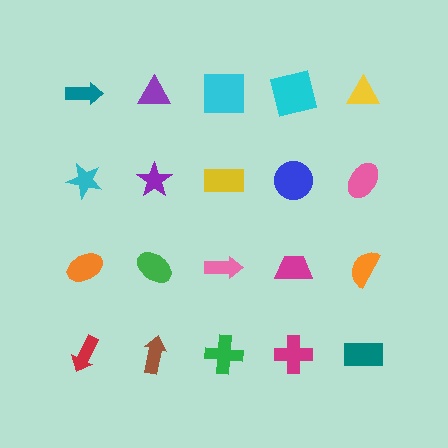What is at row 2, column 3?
A yellow rectangle.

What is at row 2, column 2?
A purple star.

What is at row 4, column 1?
A red arrow.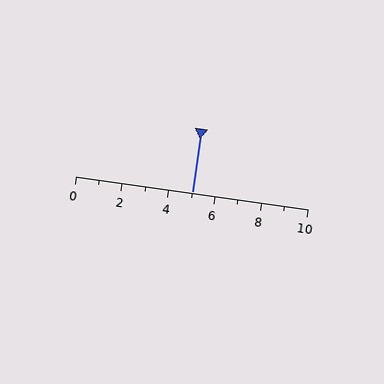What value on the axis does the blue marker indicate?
The marker indicates approximately 5.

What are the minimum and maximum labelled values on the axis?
The axis runs from 0 to 10.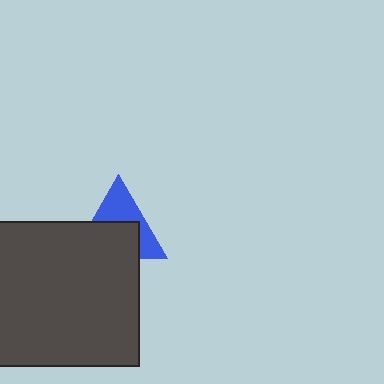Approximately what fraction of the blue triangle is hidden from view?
Roughly 53% of the blue triangle is hidden behind the dark gray square.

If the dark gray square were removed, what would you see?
You would see the complete blue triangle.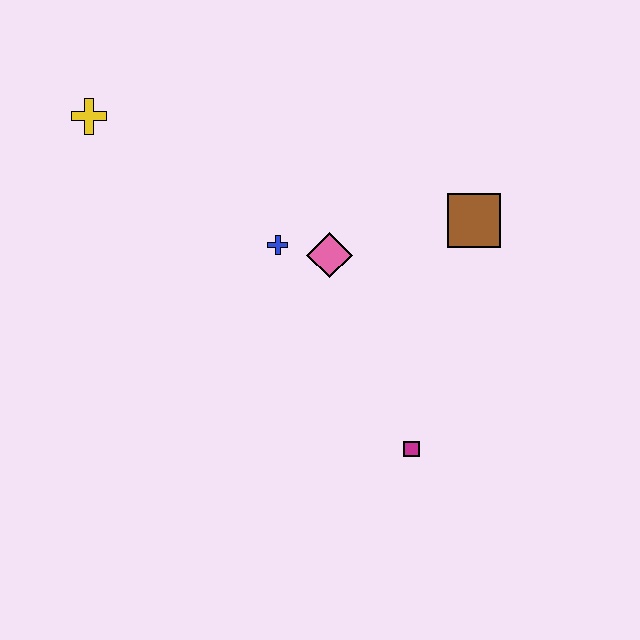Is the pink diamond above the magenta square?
Yes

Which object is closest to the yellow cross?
The blue cross is closest to the yellow cross.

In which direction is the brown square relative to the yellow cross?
The brown square is to the right of the yellow cross.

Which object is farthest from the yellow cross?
The magenta square is farthest from the yellow cross.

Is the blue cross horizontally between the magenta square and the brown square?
No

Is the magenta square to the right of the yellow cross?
Yes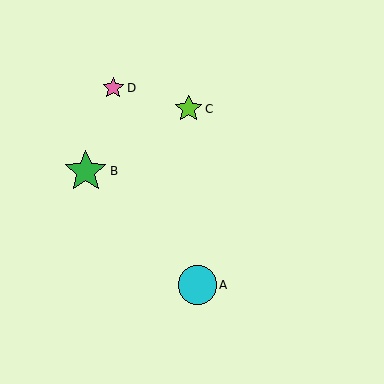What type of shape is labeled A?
Shape A is a cyan circle.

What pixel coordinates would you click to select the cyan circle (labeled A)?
Click at (197, 285) to select the cyan circle A.